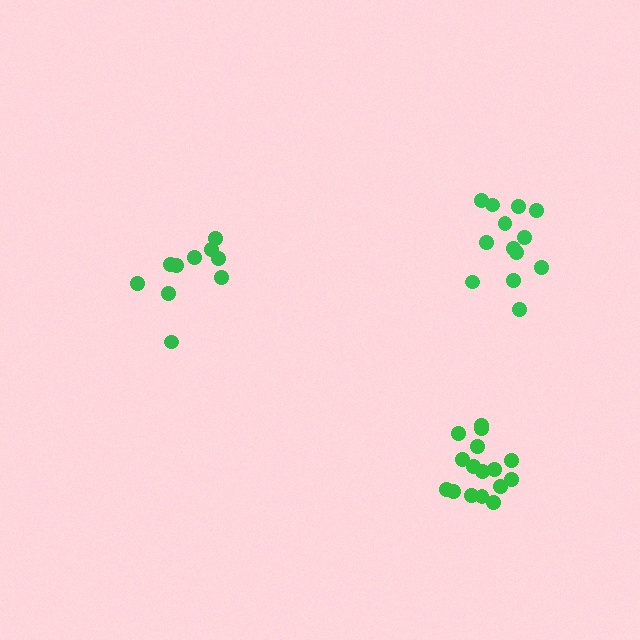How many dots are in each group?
Group 1: 10 dots, Group 2: 13 dots, Group 3: 16 dots (39 total).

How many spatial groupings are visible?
There are 3 spatial groupings.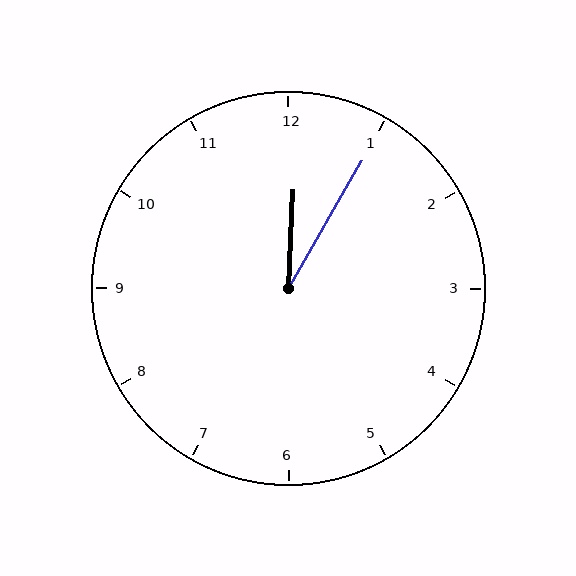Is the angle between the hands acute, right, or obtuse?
It is acute.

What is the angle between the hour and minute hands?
Approximately 28 degrees.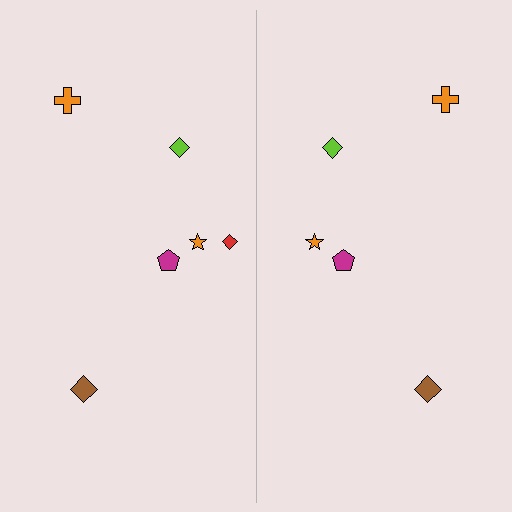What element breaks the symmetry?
A red diamond is missing from the right side.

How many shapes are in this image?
There are 11 shapes in this image.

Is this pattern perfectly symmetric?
No, the pattern is not perfectly symmetric. A red diamond is missing from the right side.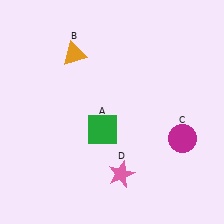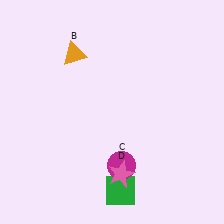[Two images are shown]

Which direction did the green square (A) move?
The green square (A) moved down.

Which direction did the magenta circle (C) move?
The magenta circle (C) moved left.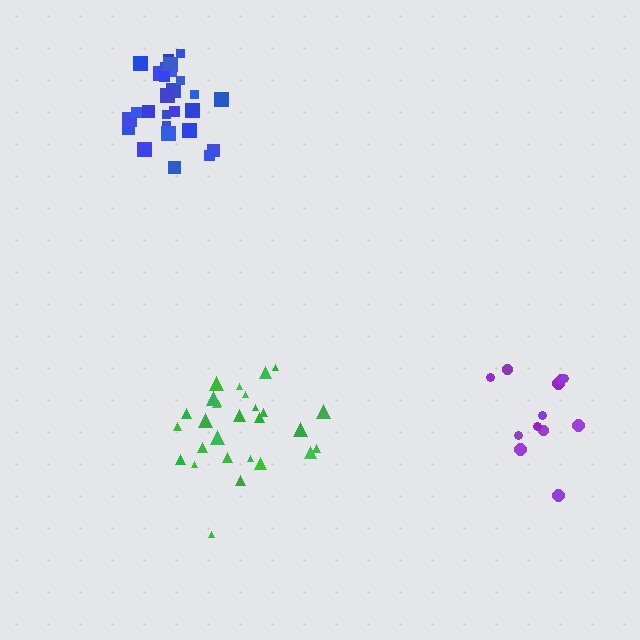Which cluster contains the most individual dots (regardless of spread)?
Green (28).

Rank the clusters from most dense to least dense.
blue, green, purple.